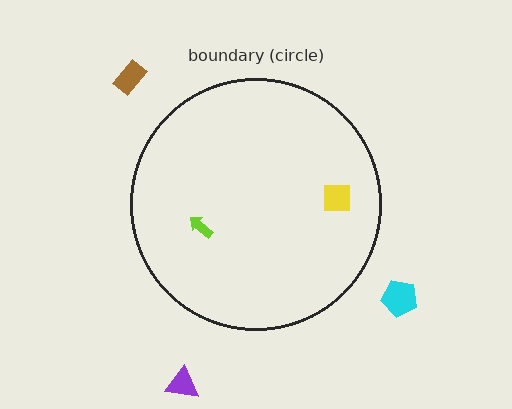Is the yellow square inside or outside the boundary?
Inside.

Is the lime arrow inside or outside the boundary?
Inside.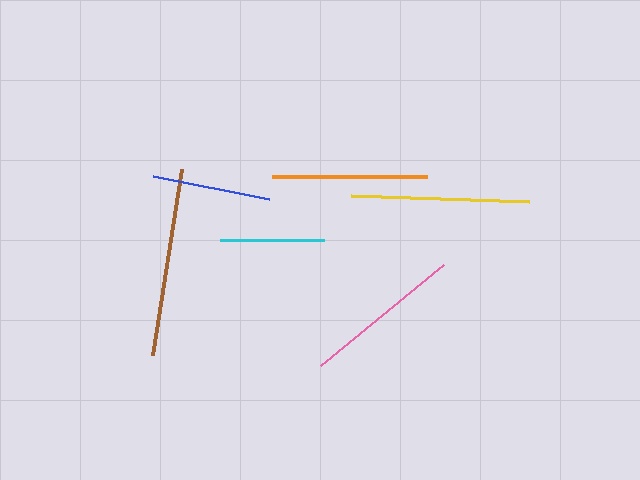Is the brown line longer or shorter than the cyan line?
The brown line is longer than the cyan line.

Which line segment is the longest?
The brown line is the longest at approximately 188 pixels.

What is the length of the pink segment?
The pink segment is approximately 159 pixels long.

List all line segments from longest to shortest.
From longest to shortest: brown, yellow, pink, orange, blue, cyan.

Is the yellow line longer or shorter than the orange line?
The yellow line is longer than the orange line.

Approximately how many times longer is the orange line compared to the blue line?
The orange line is approximately 1.3 times the length of the blue line.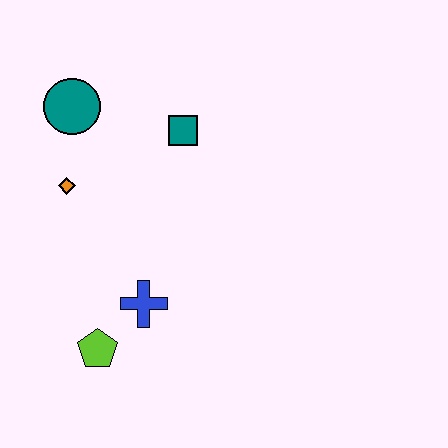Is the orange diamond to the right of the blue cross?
No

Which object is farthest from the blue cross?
The teal circle is farthest from the blue cross.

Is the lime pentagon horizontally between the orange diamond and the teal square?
Yes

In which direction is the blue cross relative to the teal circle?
The blue cross is below the teal circle.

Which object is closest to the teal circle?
The orange diamond is closest to the teal circle.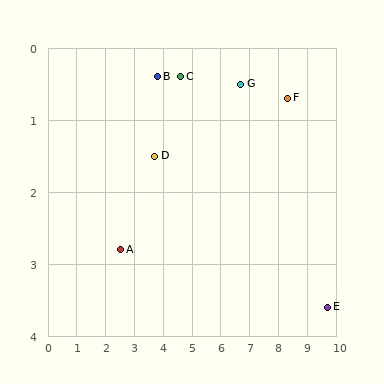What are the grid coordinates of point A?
Point A is at approximately (2.5, 2.8).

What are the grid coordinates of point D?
Point D is at approximately (3.7, 1.5).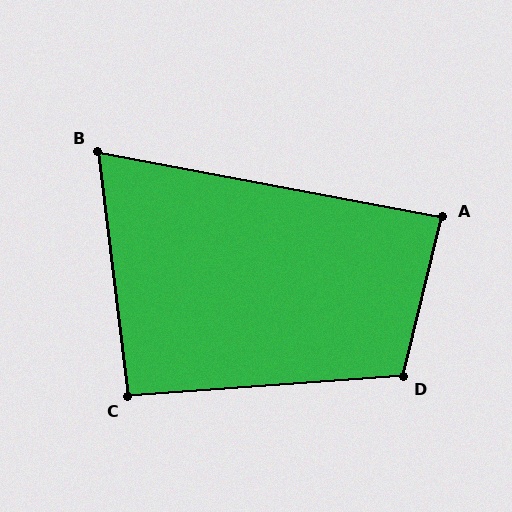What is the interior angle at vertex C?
Approximately 93 degrees (approximately right).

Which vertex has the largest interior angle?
D, at approximately 108 degrees.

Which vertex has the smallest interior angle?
B, at approximately 72 degrees.